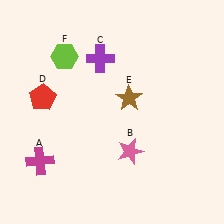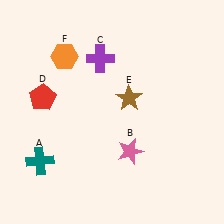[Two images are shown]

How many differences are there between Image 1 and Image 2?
There are 2 differences between the two images.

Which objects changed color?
A changed from magenta to teal. F changed from lime to orange.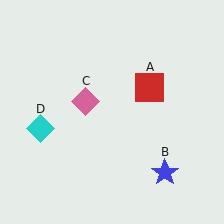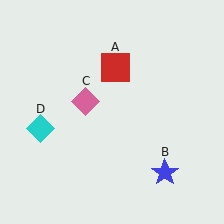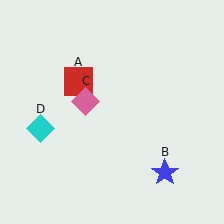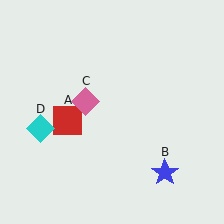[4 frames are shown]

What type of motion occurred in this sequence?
The red square (object A) rotated counterclockwise around the center of the scene.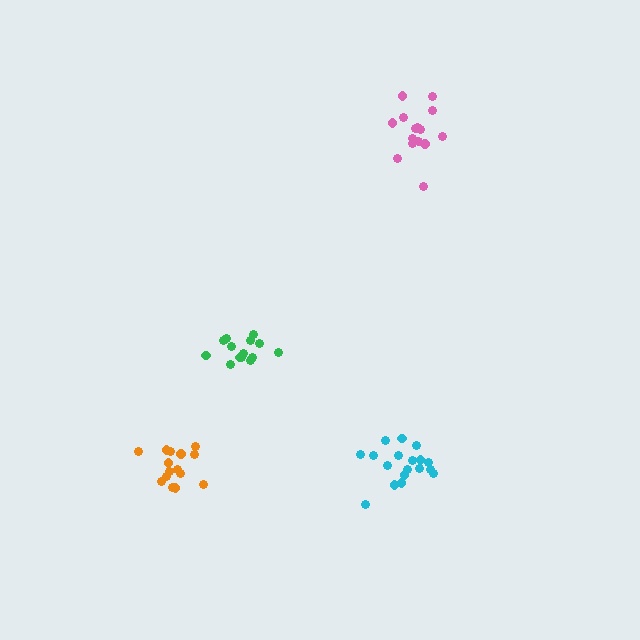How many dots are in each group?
Group 1: 18 dots, Group 2: 15 dots, Group 3: 14 dots, Group 4: 15 dots (62 total).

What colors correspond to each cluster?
The clusters are colored: cyan, pink, green, orange.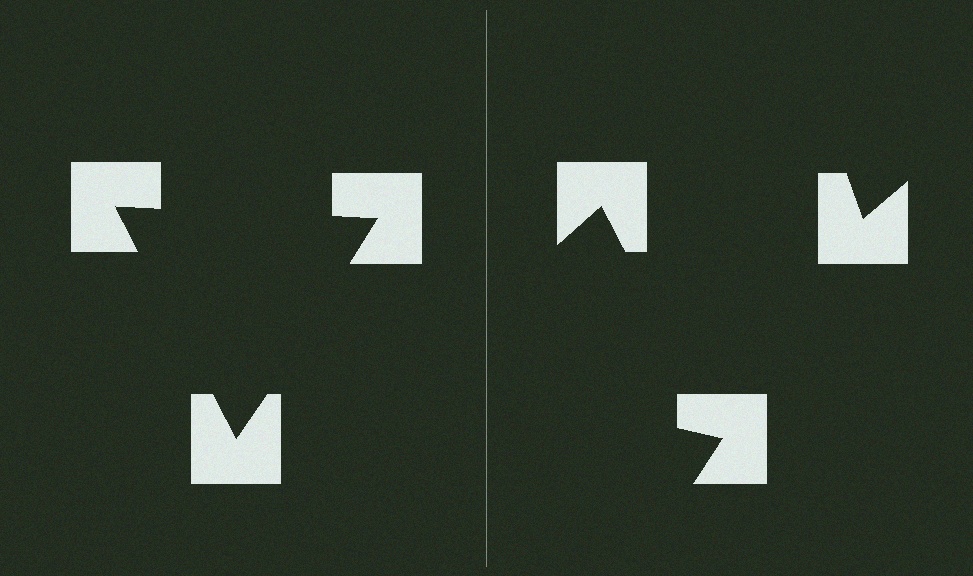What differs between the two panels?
The notched squares are positioned identically on both sides; only the wedge orientations differ. On the left they align to a triangle; on the right they are misaligned.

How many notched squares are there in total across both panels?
6 — 3 on each side.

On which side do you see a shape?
An illusory triangle appears on the left side. On the right side the wedge cuts are rotated, so no coherent shape forms.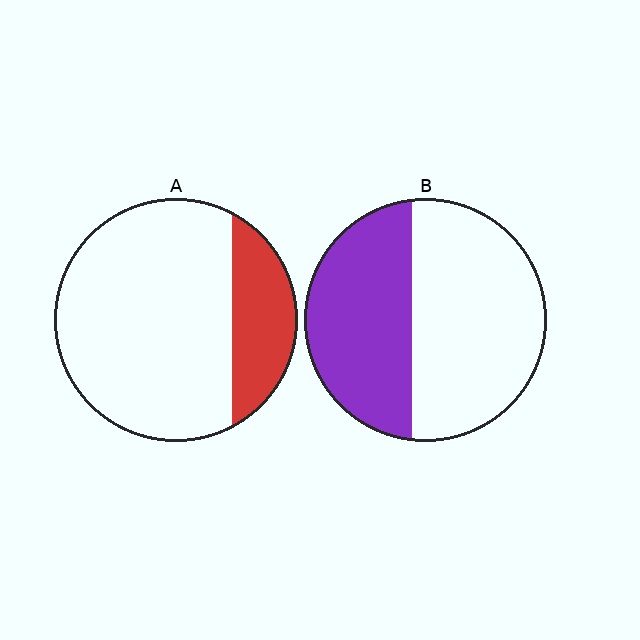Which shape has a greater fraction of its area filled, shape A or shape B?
Shape B.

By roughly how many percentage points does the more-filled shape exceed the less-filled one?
By roughly 20 percentage points (B over A).